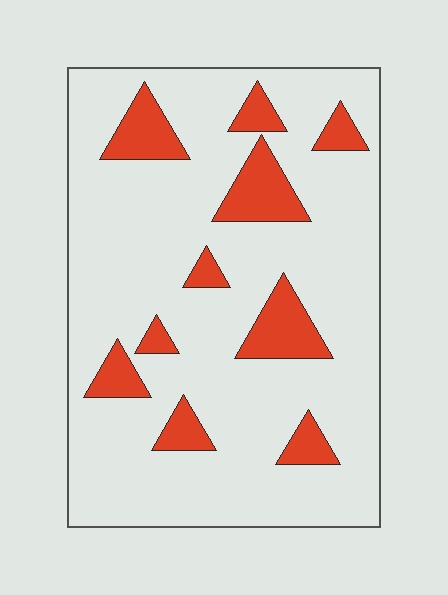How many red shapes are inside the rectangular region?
10.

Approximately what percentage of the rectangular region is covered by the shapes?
Approximately 15%.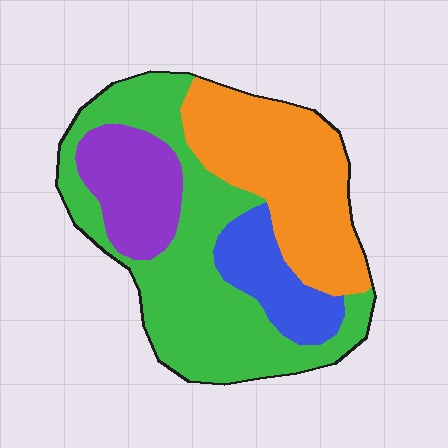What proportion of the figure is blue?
Blue takes up about one eighth (1/8) of the figure.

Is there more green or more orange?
Green.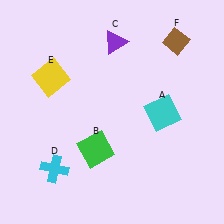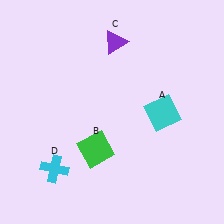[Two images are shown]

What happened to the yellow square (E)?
The yellow square (E) was removed in Image 2. It was in the top-left area of Image 1.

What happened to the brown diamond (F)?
The brown diamond (F) was removed in Image 2. It was in the top-right area of Image 1.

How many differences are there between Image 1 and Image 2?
There are 2 differences between the two images.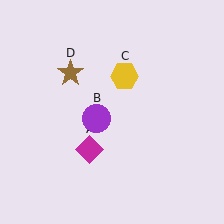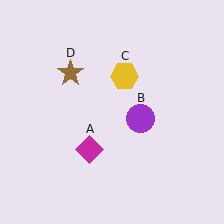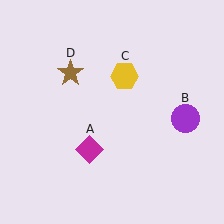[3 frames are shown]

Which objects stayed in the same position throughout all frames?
Magenta diamond (object A) and yellow hexagon (object C) and brown star (object D) remained stationary.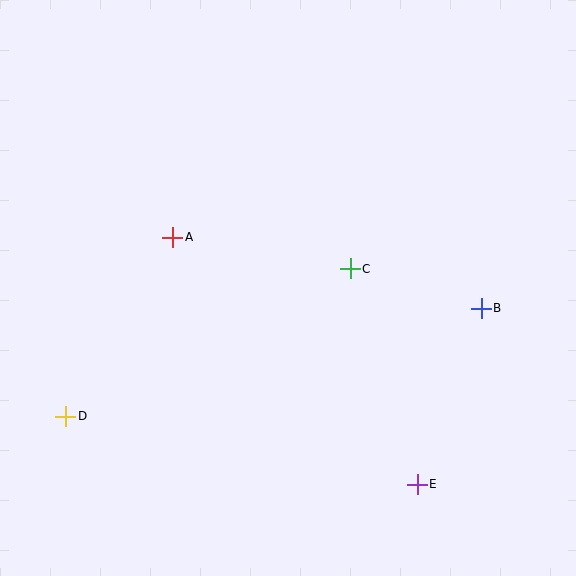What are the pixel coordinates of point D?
Point D is at (66, 416).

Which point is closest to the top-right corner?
Point B is closest to the top-right corner.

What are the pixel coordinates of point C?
Point C is at (350, 269).